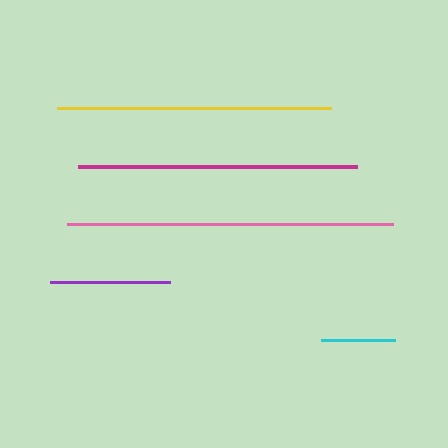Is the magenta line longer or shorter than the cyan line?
The magenta line is longer than the cyan line.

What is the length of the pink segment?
The pink segment is approximately 326 pixels long.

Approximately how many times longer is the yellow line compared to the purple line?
The yellow line is approximately 2.3 times the length of the purple line.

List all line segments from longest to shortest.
From longest to shortest: pink, magenta, yellow, purple, cyan.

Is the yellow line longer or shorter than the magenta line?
The magenta line is longer than the yellow line.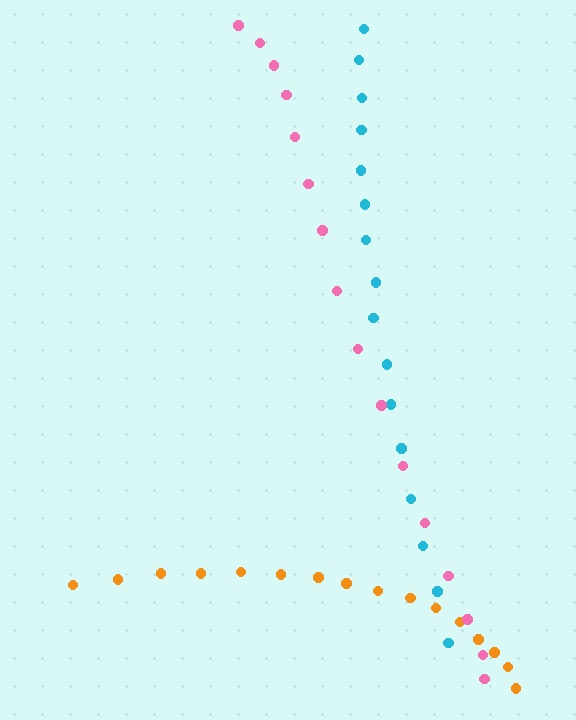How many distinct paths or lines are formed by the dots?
There are 3 distinct paths.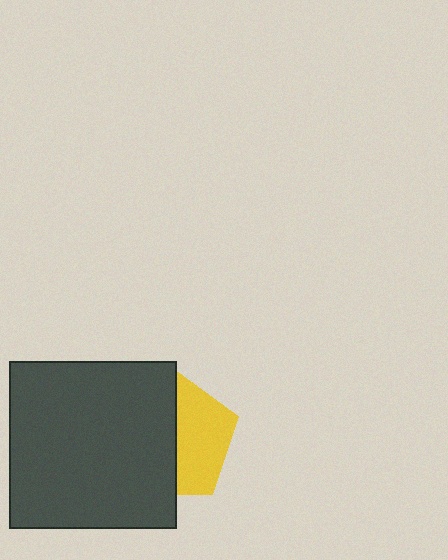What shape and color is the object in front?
The object in front is a dark gray square.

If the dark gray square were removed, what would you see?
You would see the complete yellow pentagon.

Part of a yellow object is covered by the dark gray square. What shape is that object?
It is a pentagon.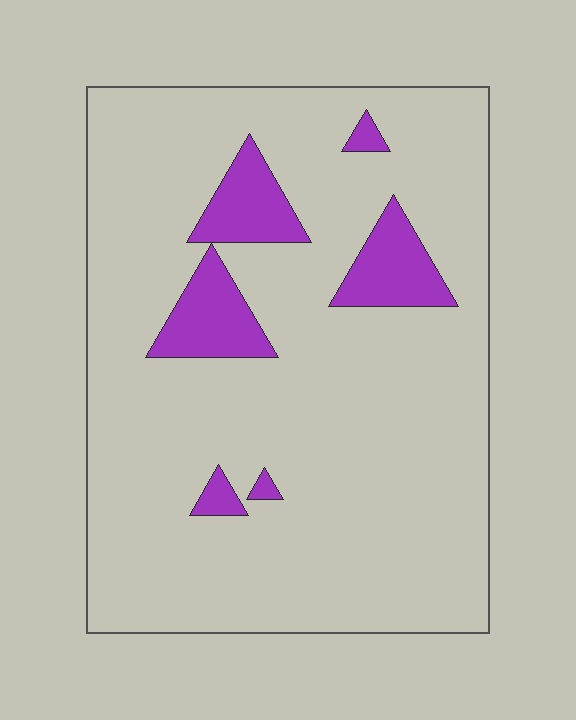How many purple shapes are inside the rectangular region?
6.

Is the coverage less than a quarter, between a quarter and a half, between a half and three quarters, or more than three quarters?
Less than a quarter.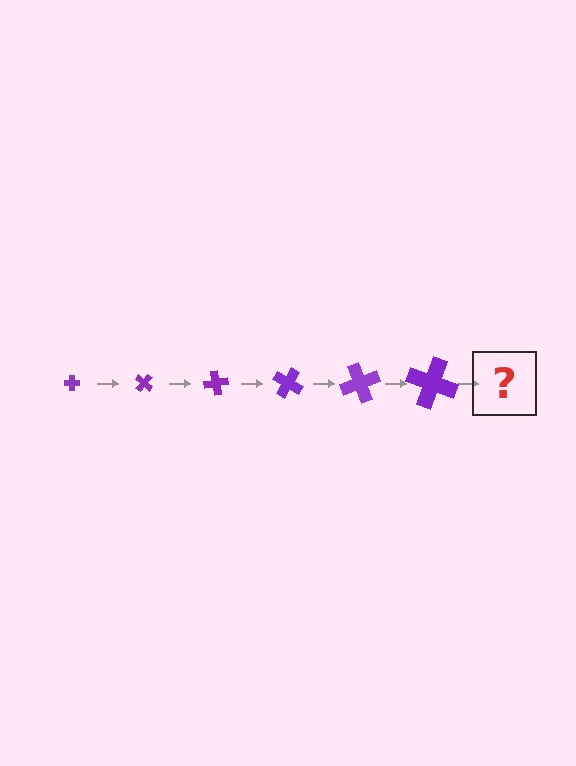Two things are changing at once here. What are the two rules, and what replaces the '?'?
The two rules are that the cross grows larger each step and it rotates 40 degrees each step. The '?' should be a cross, larger than the previous one and rotated 240 degrees from the start.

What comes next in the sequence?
The next element should be a cross, larger than the previous one and rotated 240 degrees from the start.